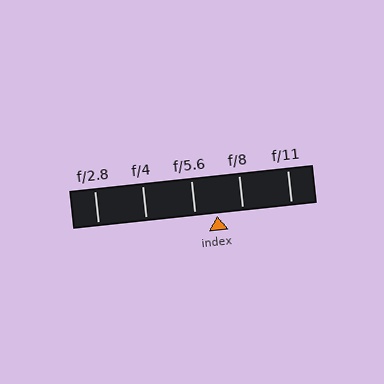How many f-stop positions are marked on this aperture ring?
There are 5 f-stop positions marked.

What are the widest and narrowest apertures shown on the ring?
The widest aperture shown is f/2.8 and the narrowest is f/11.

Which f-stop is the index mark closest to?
The index mark is closest to f/5.6.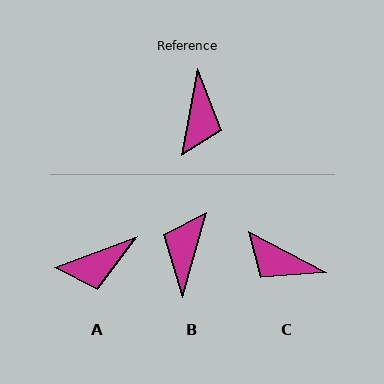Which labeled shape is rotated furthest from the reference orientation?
B, about 175 degrees away.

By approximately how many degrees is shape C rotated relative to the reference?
Approximately 108 degrees clockwise.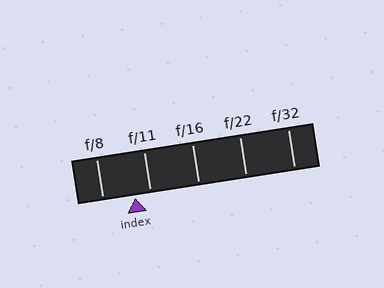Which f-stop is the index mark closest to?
The index mark is closest to f/11.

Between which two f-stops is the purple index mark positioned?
The index mark is between f/8 and f/11.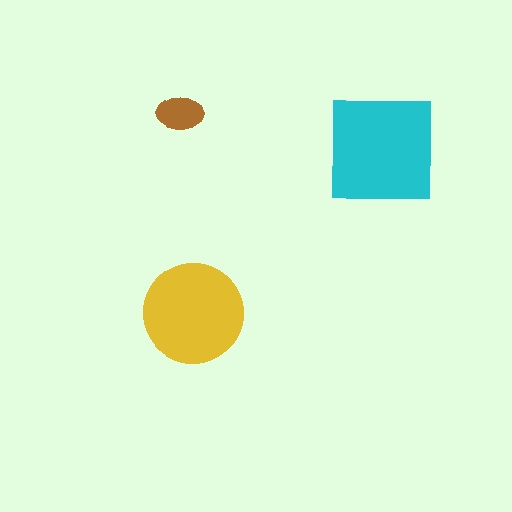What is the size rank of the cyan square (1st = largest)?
1st.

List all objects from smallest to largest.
The brown ellipse, the yellow circle, the cyan square.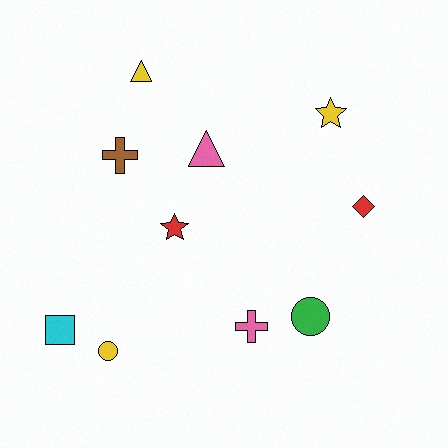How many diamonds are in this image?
There is 1 diamond.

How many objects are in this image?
There are 10 objects.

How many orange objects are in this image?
There are no orange objects.